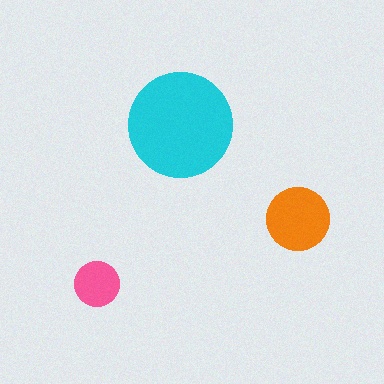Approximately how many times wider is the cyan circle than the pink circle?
About 2.5 times wider.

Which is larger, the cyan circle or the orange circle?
The cyan one.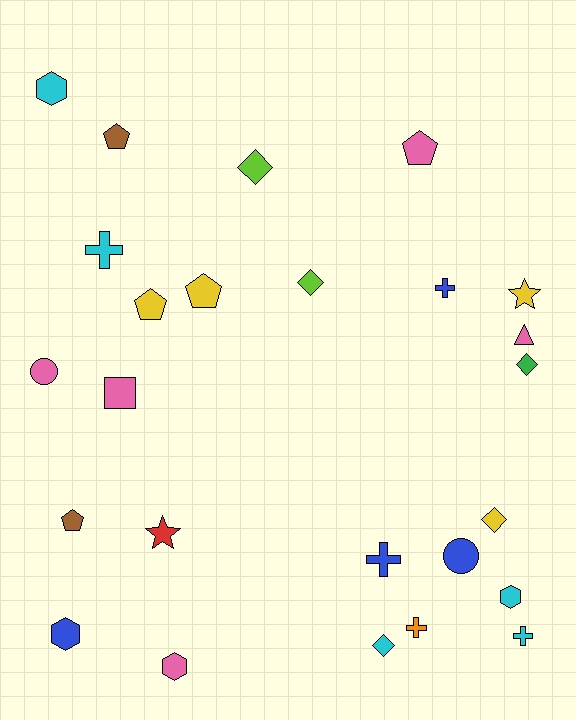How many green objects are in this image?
There is 1 green object.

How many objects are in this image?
There are 25 objects.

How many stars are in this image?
There are 2 stars.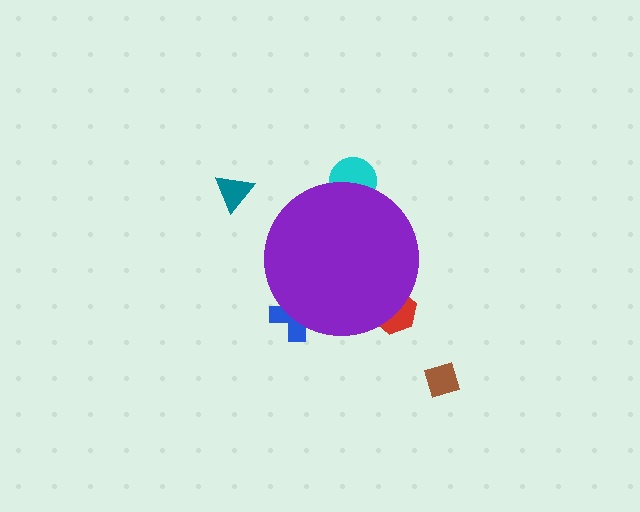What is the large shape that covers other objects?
A purple circle.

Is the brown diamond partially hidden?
No, the brown diamond is fully visible.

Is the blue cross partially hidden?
Yes, the blue cross is partially hidden behind the purple circle.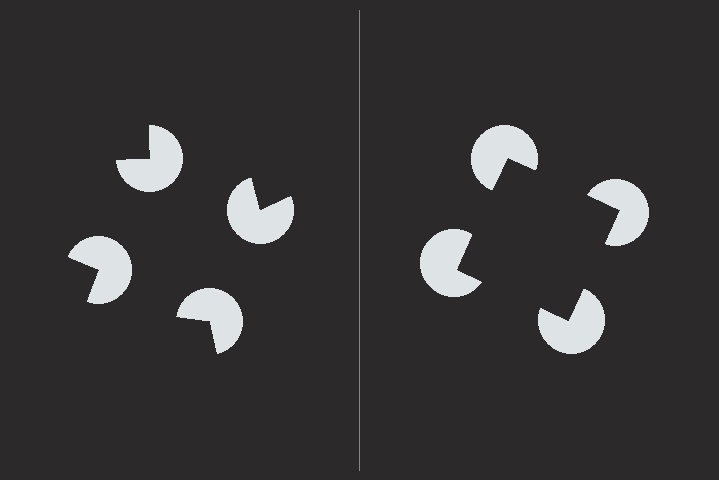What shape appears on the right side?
An illusory square.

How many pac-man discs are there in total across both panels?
8 — 4 on each side.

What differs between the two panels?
The pac-man discs are positioned identically on both sides; only the wedge orientations differ. On the right they align to a square; on the left they are misaligned.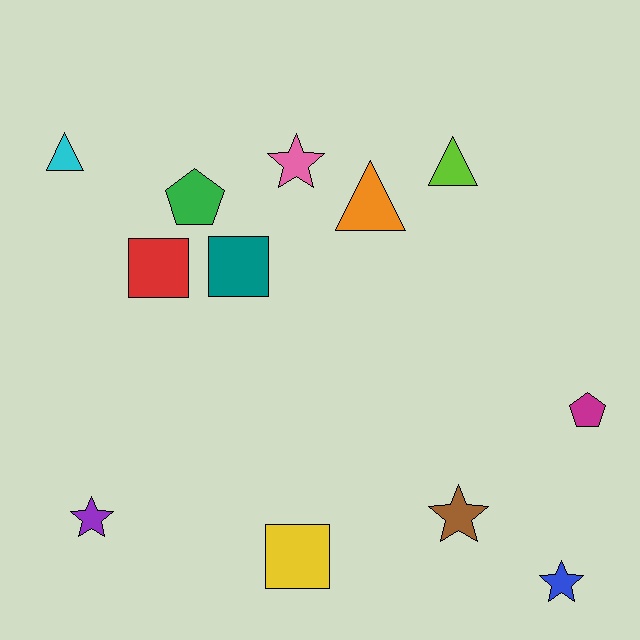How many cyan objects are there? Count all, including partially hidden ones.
There is 1 cyan object.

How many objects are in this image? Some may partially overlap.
There are 12 objects.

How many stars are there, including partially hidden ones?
There are 4 stars.